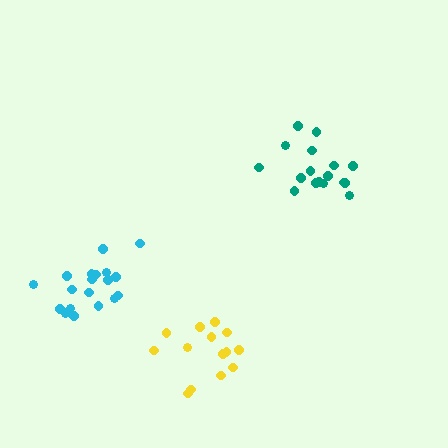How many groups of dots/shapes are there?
There are 3 groups.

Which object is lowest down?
The yellow cluster is bottommost.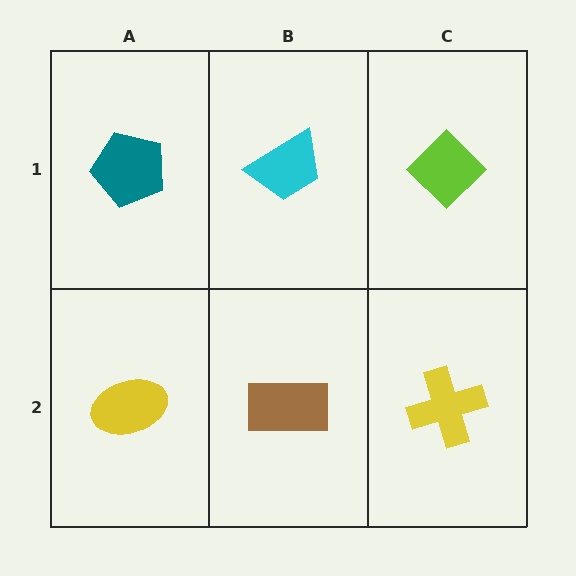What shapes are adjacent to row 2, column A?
A teal pentagon (row 1, column A), a brown rectangle (row 2, column B).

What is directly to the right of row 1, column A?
A cyan trapezoid.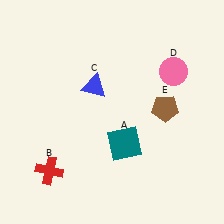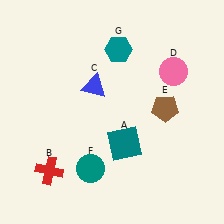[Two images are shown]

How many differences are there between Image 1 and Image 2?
There are 2 differences between the two images.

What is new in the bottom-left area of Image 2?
A teal circle (F) was added in the bottom-left area of Image 2.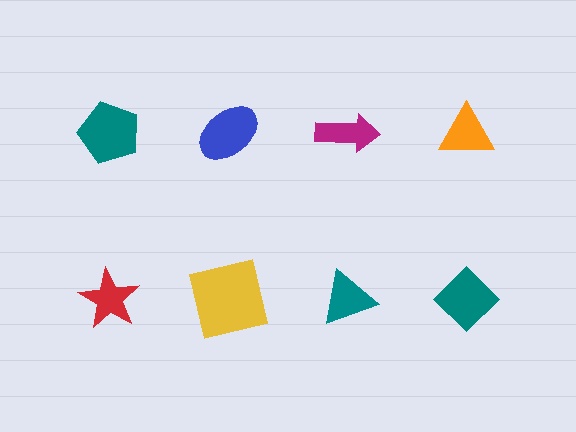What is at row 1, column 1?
A teal pentagon.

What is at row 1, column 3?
A magenta arrow.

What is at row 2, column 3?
A teal triangle.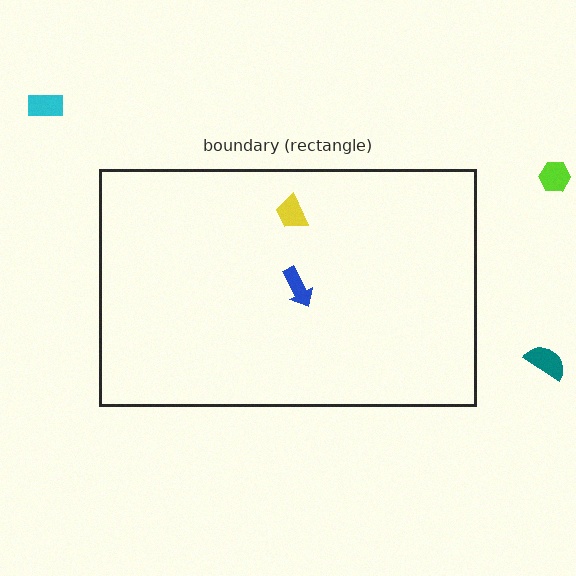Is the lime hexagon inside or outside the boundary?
Outside.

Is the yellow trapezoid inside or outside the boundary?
Inside.